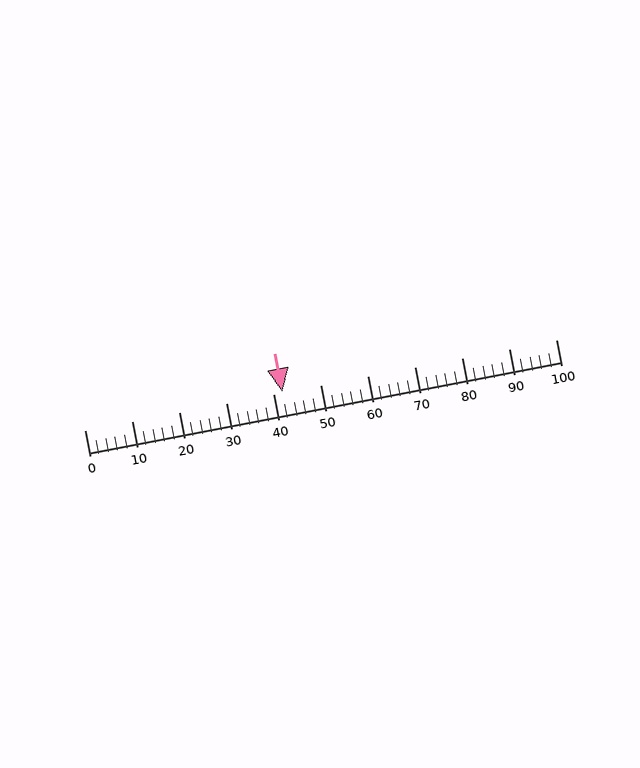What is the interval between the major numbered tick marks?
The major tick marks are spaced 10 units apart.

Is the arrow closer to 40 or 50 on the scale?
The arrow is closer to 40.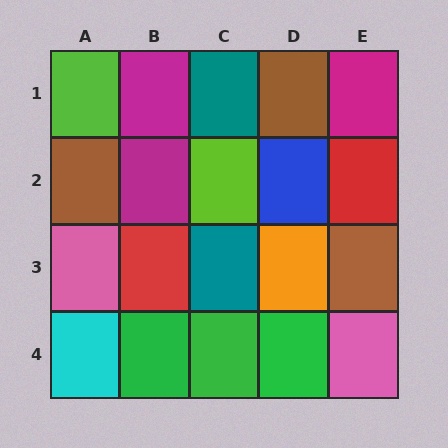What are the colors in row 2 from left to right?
Brown, magenta, lime, blue, red.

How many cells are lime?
2 cells are lime.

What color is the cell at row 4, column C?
Green.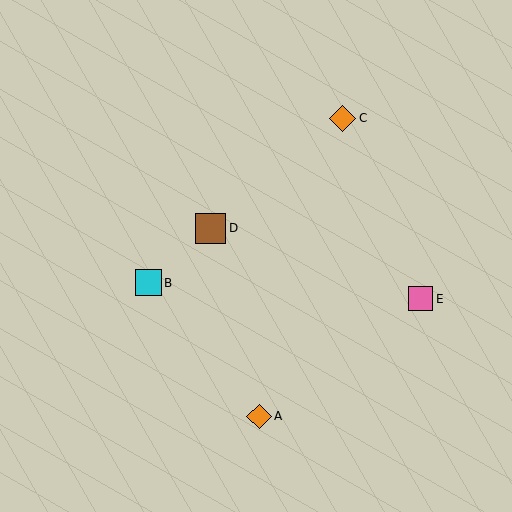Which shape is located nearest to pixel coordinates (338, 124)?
The orange diamond (labeled C) at (343, 118) is nearest to that location.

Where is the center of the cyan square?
The center of the cyan square is at (148, 283).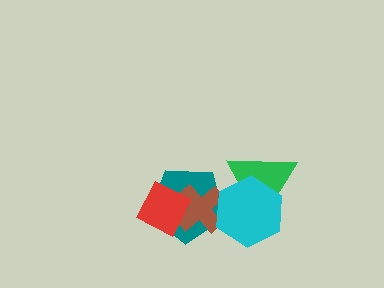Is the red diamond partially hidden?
No, no other shape covers it.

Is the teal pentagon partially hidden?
Yes, it is partially covered by another shape.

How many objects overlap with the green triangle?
1 object overlaps with the green triangle.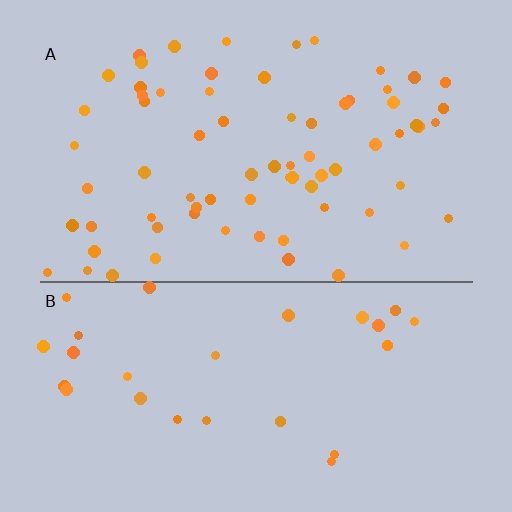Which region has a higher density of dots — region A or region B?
A (the top).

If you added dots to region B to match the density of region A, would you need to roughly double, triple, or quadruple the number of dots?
Approximately triple.